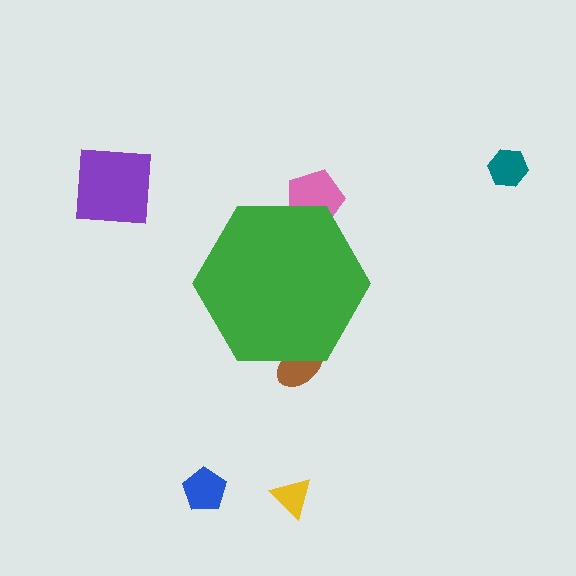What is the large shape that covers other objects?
A green hexagon.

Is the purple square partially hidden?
No, the purple square is fully visible.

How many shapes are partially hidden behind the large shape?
2 shapes are partially hidden.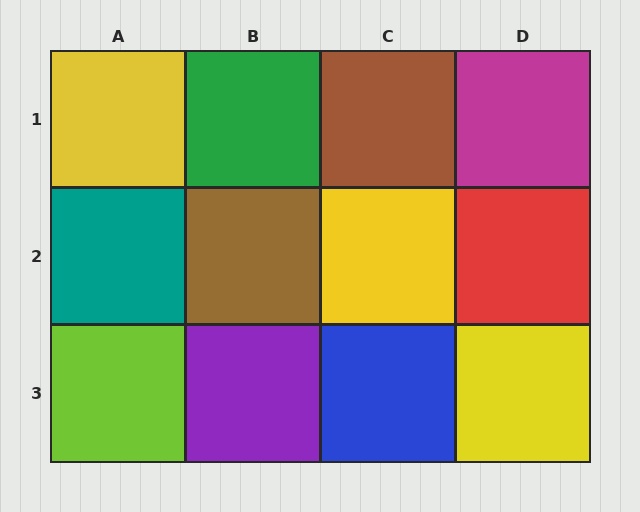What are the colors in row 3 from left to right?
Lime, purple, blue, yellow.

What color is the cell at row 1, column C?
Brown.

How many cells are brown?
2 cells are brown.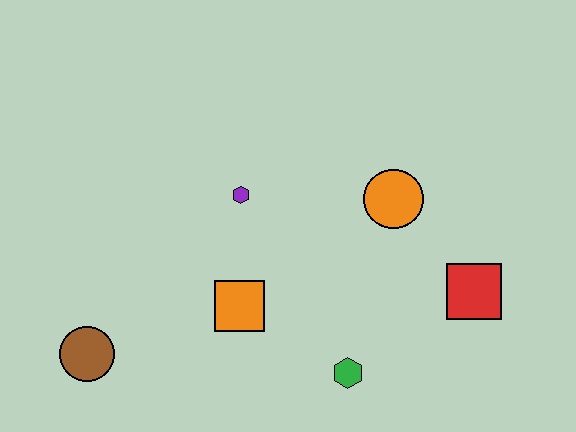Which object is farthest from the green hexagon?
The brown circle is farthest from the green hexagon.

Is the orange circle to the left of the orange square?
No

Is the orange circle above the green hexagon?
Yes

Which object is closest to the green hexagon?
The orange square is closest to the green hexagon.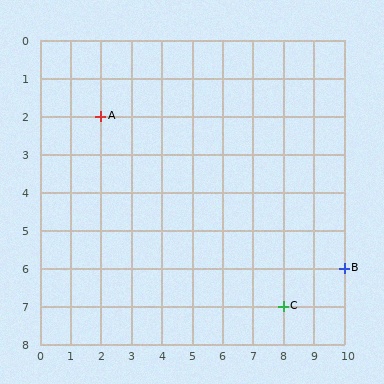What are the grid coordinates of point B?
Point B is at grid coordinates (10, 6).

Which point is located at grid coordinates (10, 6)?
Point B is at (10, 6).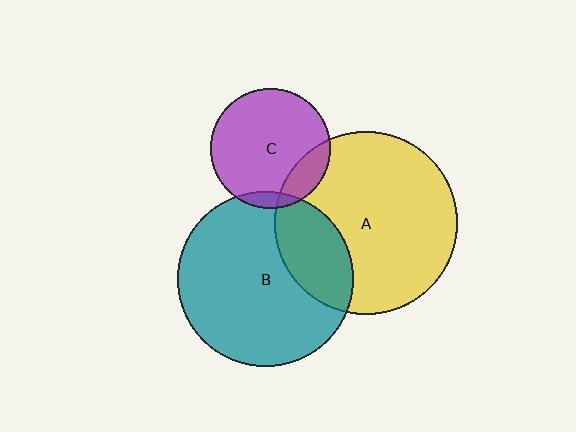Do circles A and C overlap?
Yes.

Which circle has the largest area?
Circle A (yellow).